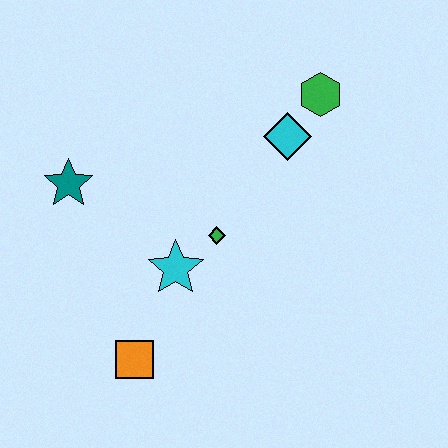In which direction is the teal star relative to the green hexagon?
The teal star is to the left of the green hexagon.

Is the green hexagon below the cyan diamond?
No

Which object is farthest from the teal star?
The green hexagon is farthest from the teal star.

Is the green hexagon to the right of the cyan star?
Yes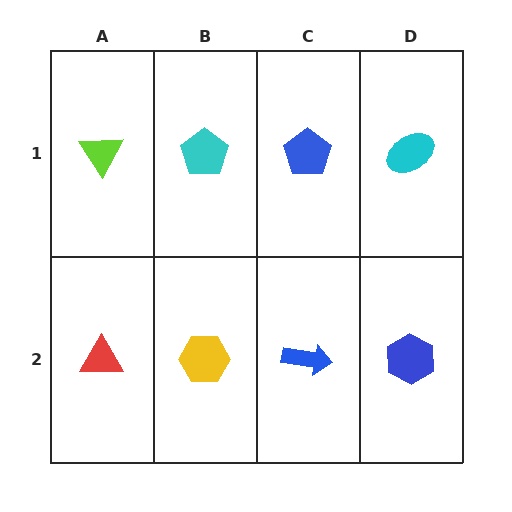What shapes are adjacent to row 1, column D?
A blue hexagon (row 2, column D), a blue pentagon (row 1, column C).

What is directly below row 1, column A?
A red triangle.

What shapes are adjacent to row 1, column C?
A blue arrow (row 2, column C), a cyan pentagon (row 1, column B), a cyan ellipse (row 1, column D).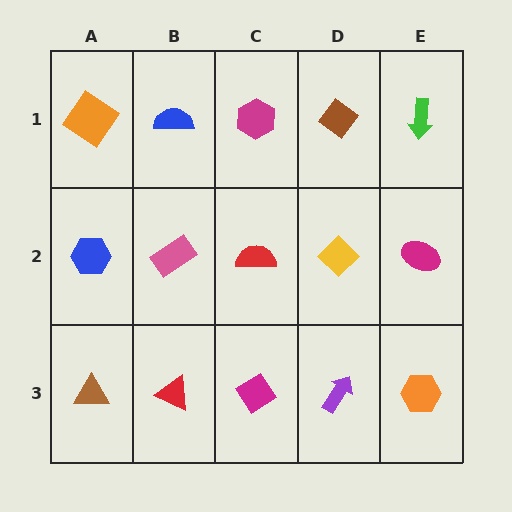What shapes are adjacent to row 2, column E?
A green arrow (row 1, column E), an orange hexagon (row 3, column E), a yellow diamond (row 2, column D).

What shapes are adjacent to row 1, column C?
A red semicircle (row 2, column C), a blue semicircle (row 1, column B), a brown diamond (row 1, column D).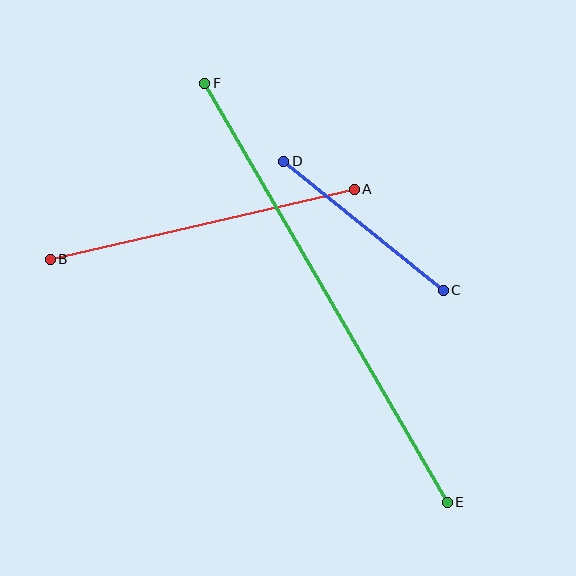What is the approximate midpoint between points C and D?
The midpoint is at approximately (363, 226) pixels.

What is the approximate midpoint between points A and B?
The midpoint is at approximately (202, 224) pixels.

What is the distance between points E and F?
The distance is approximately 484 pixels.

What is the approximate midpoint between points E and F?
The midpoint is at approximately (326, 293) pixels.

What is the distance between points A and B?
The distance is approximately 312 pixels.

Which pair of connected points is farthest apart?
Points E and F are farthest apart.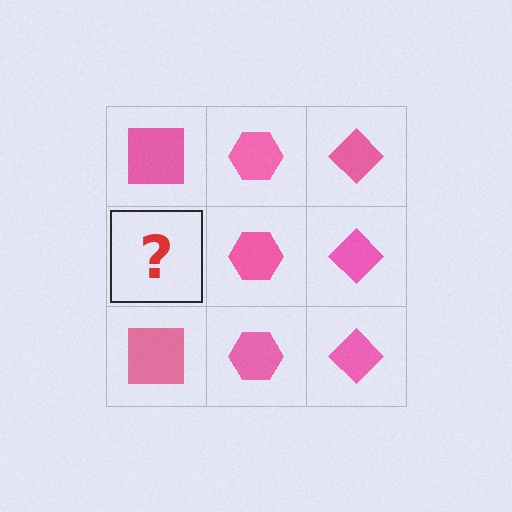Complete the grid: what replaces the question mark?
The question mark should be replaced with a pink square.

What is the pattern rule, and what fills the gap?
The rule is that each column has a consistent shape. The gap should be filled with a pink square.